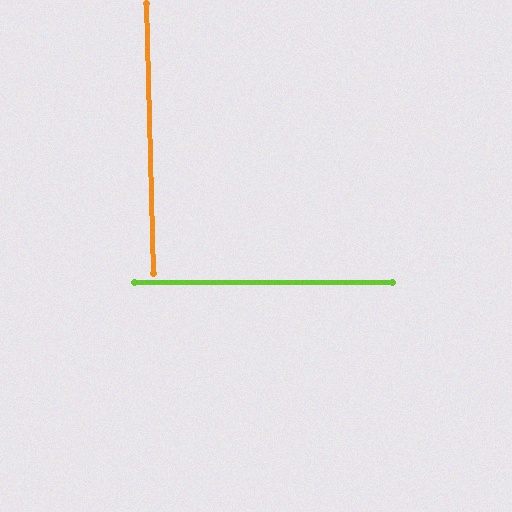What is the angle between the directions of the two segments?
Approximately 89 degrees.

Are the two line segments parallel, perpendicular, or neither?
Perpendicular — they meet at approximately 89°.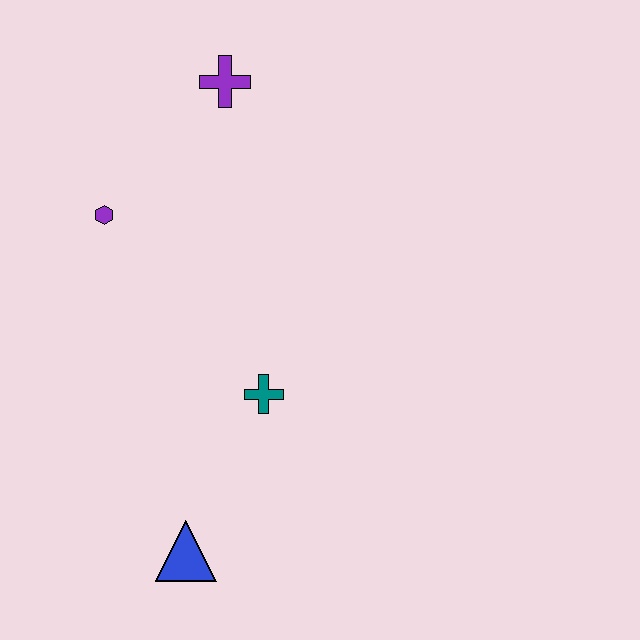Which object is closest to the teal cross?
The blue triangle is closest to the teal cross.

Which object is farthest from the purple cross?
The blue triangle is farthest from the purple cross.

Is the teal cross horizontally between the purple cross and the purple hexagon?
No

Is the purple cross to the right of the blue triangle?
Yes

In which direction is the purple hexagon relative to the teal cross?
The purple hexagon is above the teal cross.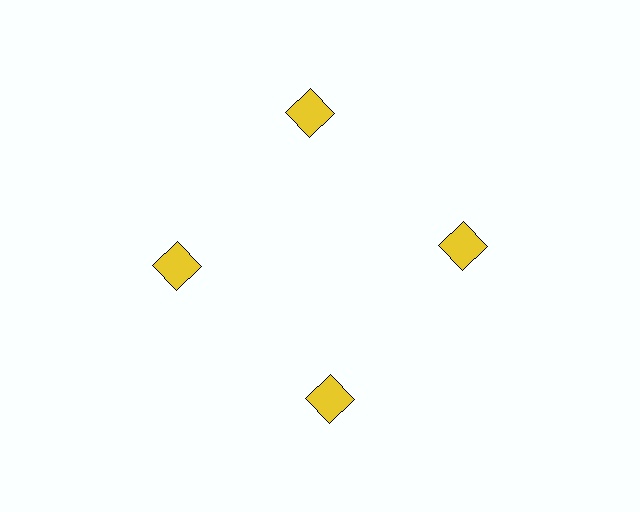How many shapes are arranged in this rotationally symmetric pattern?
There are 4 shapes, arranged in 4 groups of 1.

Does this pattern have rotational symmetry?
Yes, this pattern has 4-fold rotational symmetry. It looks the same after rotating 90 degrees around the center.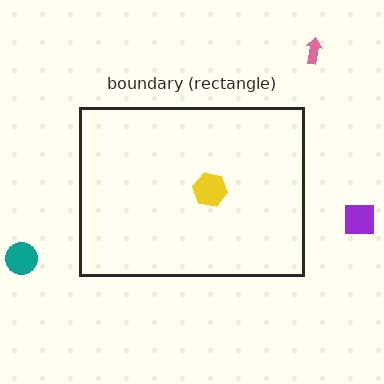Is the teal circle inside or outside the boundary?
Outside.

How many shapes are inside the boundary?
1 inside, 3 outside.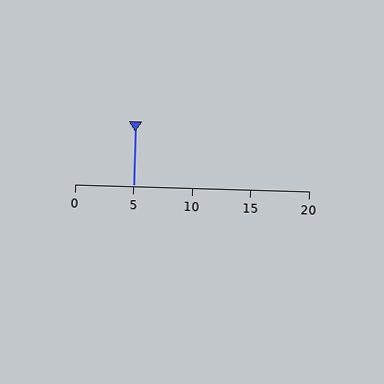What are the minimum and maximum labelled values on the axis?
The axis runs from 0 to 20.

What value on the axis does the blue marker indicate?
The marker indicates approximately 5.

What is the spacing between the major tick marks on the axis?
The major ticks are spaced 5 apart.